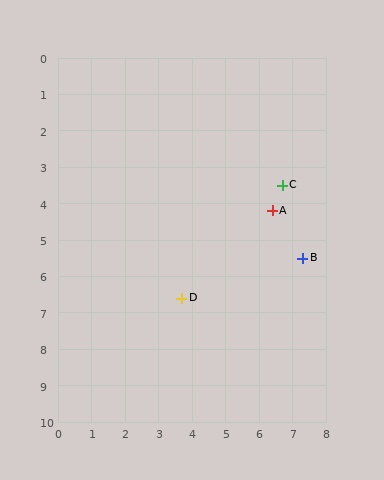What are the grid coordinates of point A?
Point A is at approximately (6.4, 4.2).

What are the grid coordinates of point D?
Point D is at approximately (3.7, 6.6).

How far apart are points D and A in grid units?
Points D and A are about 3.6 grid units apart.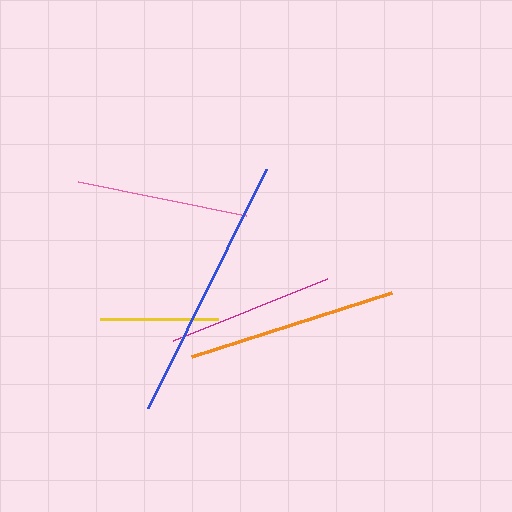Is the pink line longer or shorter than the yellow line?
The pink line is longer than the yellow line.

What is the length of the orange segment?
The orange segment is approximately 209 pixels long.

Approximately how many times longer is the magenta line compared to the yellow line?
The magenta line is approximately 1.4 times the length of the yellow line.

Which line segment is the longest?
The blue line is the longest at approximately 266 pixels.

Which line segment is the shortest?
The yellow line is the shortest at approximately 118 pixels.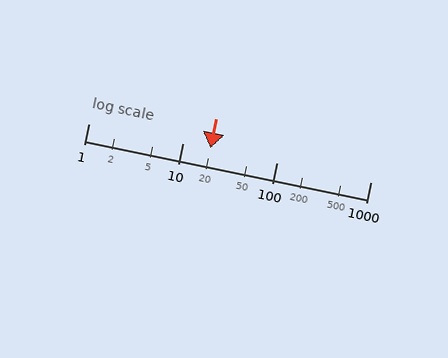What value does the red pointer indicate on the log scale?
The pointer indicates approximately 20.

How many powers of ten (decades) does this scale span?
The scale spans 3 decades, from 1 to 1000.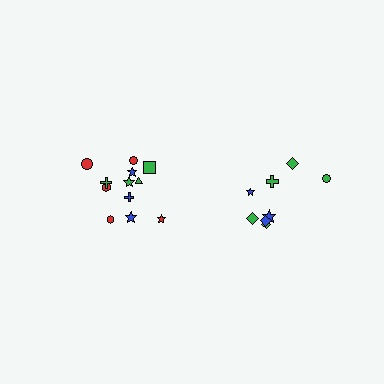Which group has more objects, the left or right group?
The left group.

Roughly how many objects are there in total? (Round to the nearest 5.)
Roughly 20 objects in total.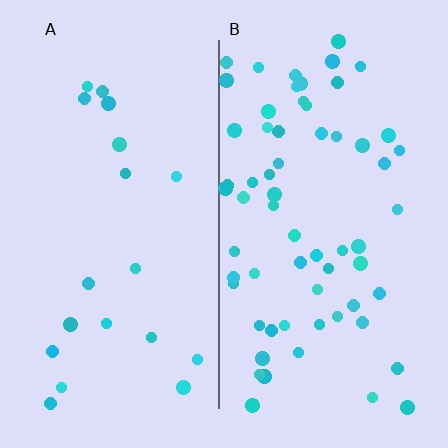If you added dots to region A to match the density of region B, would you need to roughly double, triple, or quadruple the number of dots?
Approximately triple.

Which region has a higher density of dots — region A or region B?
B (the right).